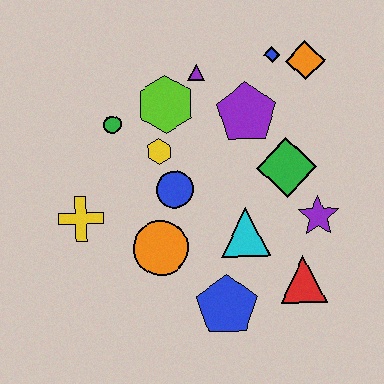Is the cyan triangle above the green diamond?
No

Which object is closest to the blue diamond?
The orange diamond is closest to the blue diamond.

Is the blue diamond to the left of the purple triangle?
No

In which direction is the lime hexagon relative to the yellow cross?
The lime hexagon is above the yellow cross.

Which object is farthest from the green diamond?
The yellow cross is farthest from the green diamond.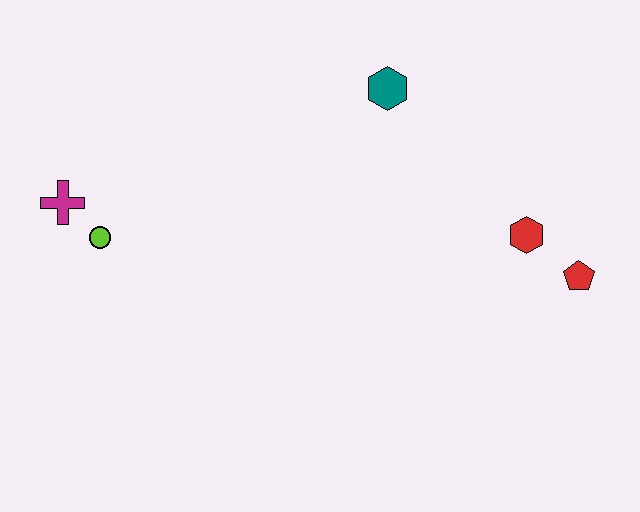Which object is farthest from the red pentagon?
The magenta cross is farthest from the red pentagon.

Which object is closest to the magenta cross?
The lime circle is closest to the magenta cross.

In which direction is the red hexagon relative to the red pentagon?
The red hexagon is to the left of the red pentagon.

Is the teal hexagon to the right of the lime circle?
Yes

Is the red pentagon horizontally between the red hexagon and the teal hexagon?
No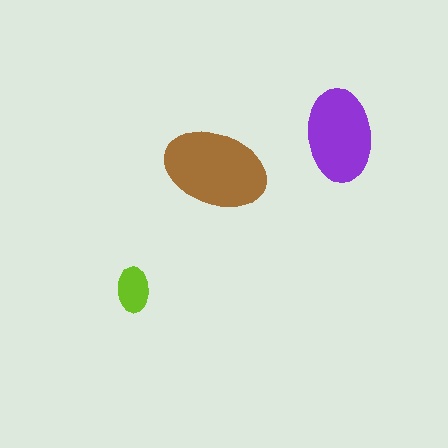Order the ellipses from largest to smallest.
the brown one, the purple one, the lime one.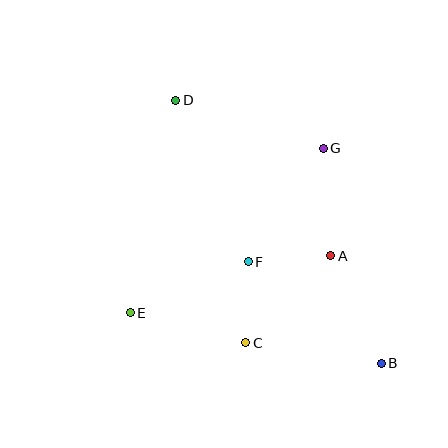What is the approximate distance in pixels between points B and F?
The distance between B and F is approximately 168 pixels.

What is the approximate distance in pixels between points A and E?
The distance between A and E is approximately 208 pixels.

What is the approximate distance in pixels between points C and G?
The distance between C and G is approximately 210 pixels.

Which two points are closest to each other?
Points C and F are closest to each other.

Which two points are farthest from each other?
Points B and D are farthest from each other.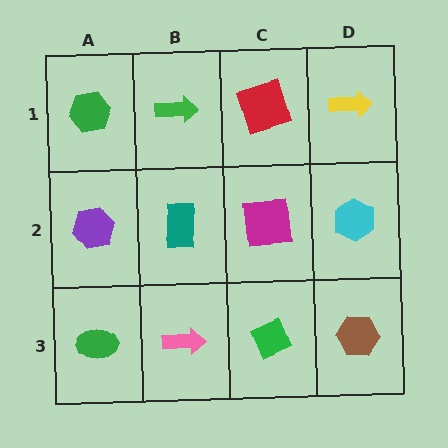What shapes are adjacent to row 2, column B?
A green arrow (row 1, column B), a pink arrow (row 3, column B), a purple hexagon (row 2, column A), a magenta square (row 2, column C).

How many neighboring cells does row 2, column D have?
3.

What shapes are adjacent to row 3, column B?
A teal rectangle (row 2, column B), a green ellipse (row 3, column A), a green diamond (row 3, column C).